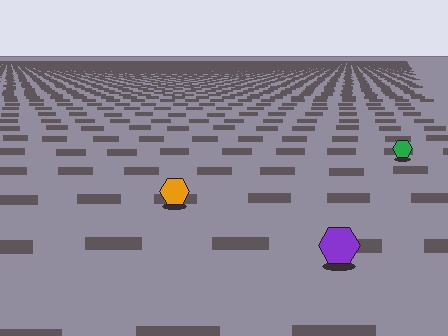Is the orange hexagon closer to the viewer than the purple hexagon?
No. The purple hexagon is closer — you can tell from the texture gradient: the ground texture is coarser near it.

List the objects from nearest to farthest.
From nearest to farthest: the purple hexagon, the orange hexagon, the green hexagon.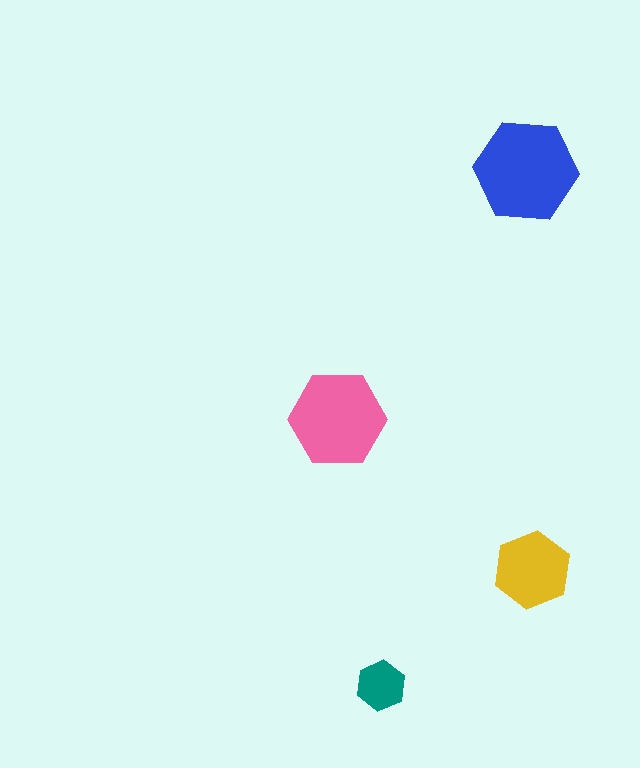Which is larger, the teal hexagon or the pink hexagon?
The pink one.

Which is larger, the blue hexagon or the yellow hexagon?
The blue one.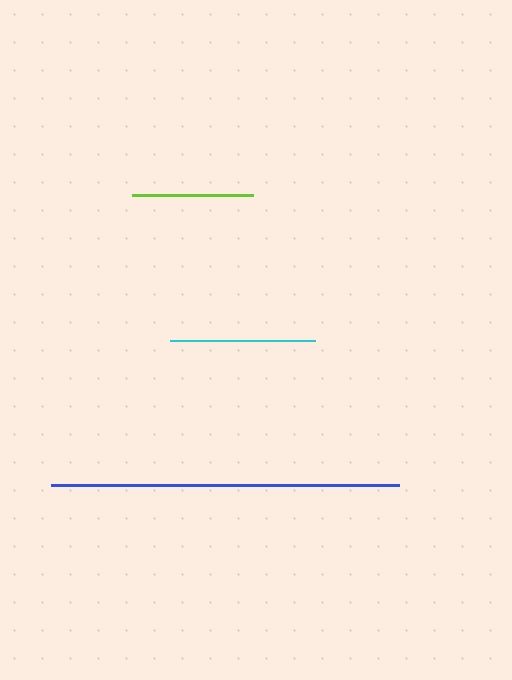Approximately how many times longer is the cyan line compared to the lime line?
The cyan line is approximately 1.2 times the length of the lime line.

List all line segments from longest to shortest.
From longest to shortest: blue, cyan, lime.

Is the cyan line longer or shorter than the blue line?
The blue line is longer than the cyan line.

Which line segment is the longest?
The blue line is the longest at approximately 348 pixels.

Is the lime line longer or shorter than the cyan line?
The cyan line is longer than the lime line.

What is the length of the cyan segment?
The cyan segment is approximately 145 pixels long.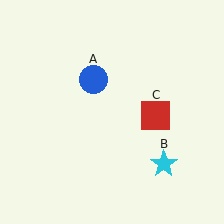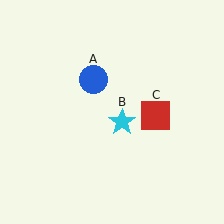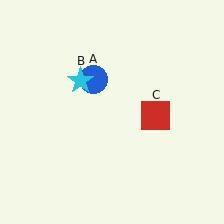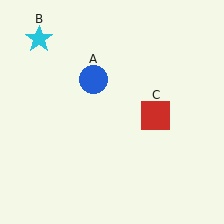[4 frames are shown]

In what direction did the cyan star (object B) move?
The cyan star (object B) moved up and to the left.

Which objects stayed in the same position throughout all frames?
Blue circle (object A) and red square (object C) remained stationary.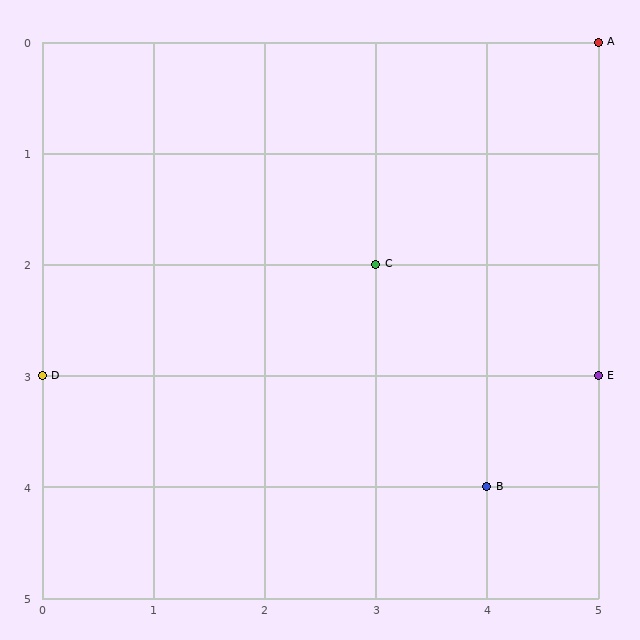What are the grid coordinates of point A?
Point A is at grid coordinates (5, 0).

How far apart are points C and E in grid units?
Points C and E are 2 columns and 1 row apart (about 2.2 grid units diagonally).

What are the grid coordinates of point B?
Point B is at grid coordinates (4, 4).